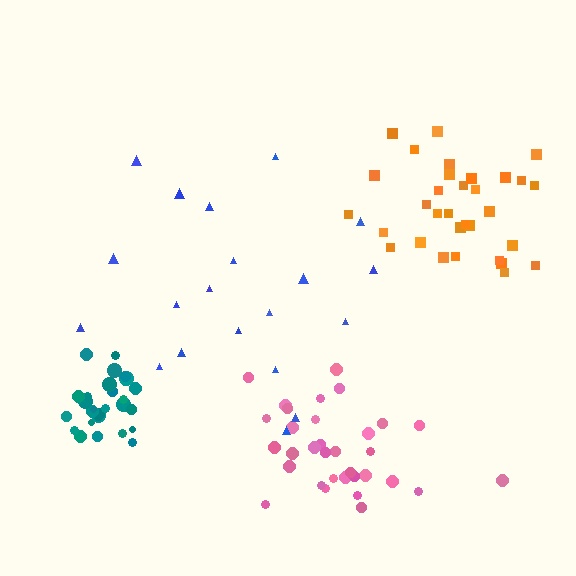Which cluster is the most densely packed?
Teal.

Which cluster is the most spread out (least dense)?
Blue.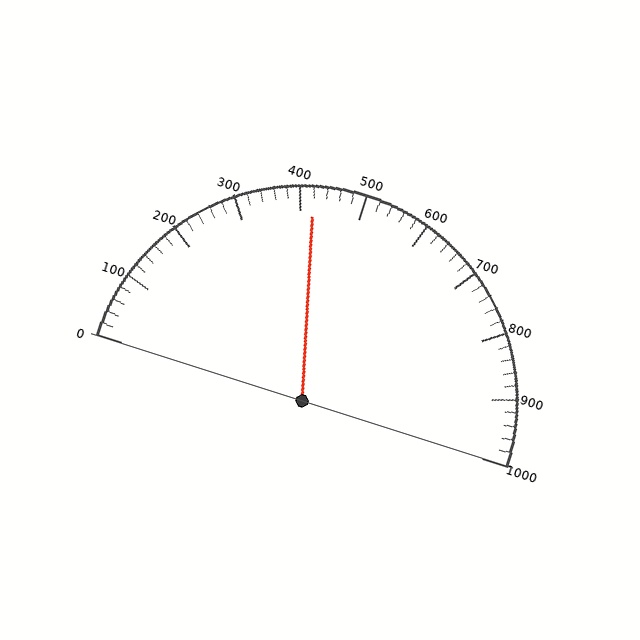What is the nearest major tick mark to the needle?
The nearest major tick mark is 400.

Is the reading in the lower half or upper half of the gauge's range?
The reading is in the lower half of the range (0 to 1000).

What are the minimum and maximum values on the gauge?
The gauge ranges from 0 to 1000.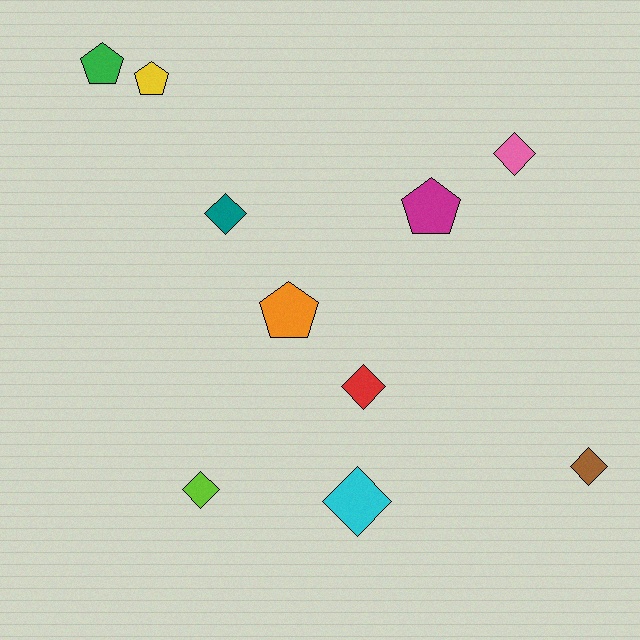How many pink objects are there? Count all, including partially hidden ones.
There is 1 pink object.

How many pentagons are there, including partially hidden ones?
There are 4 pentagons.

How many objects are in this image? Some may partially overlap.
There are 10 objects.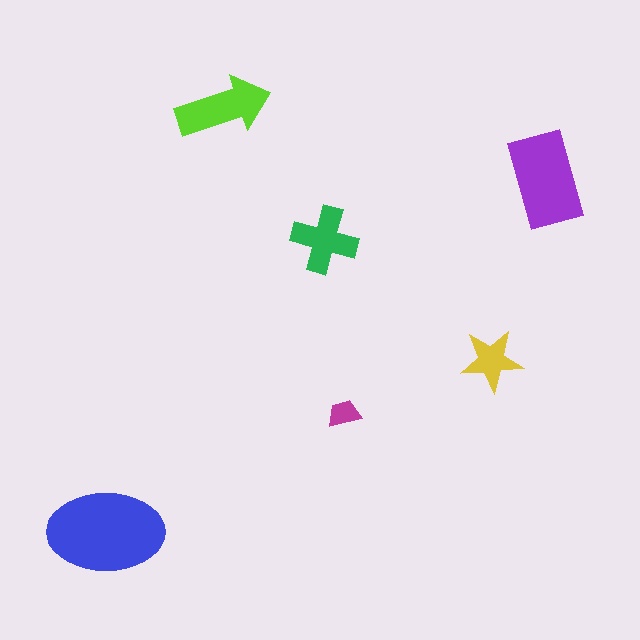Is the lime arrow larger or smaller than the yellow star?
Larger.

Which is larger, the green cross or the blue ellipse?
The blue ellipse.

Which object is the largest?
The blue ellipse.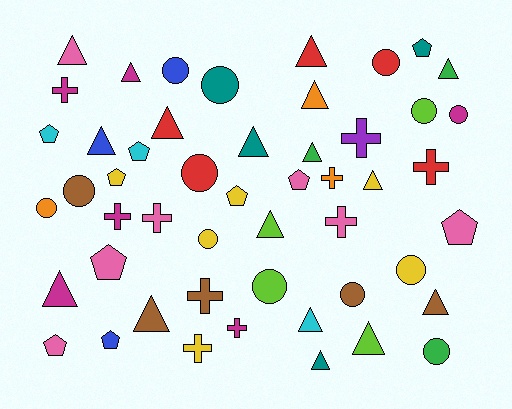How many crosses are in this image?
There are 10 crosses.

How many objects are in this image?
There are 50 objects.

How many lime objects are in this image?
There are 4 lime objects.